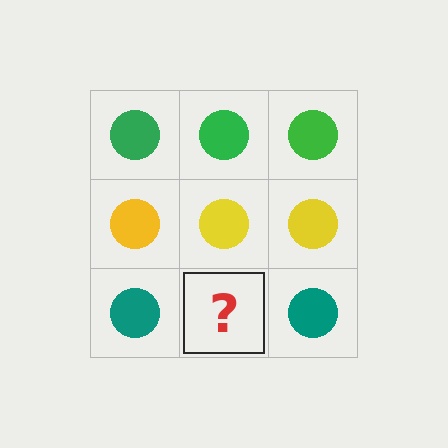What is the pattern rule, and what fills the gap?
The rule is that each row has a consistent color. The gap should be filled with a teal circle.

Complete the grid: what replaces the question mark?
The question mark should be replaced with a teal circle.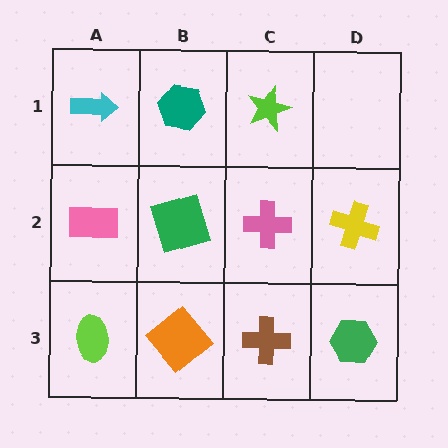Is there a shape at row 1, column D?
No, that cell is empty.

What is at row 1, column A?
A cyan arrow.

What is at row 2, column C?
A pink cross.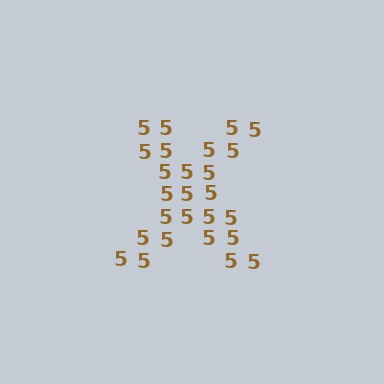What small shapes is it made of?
It is made of small digit 5's.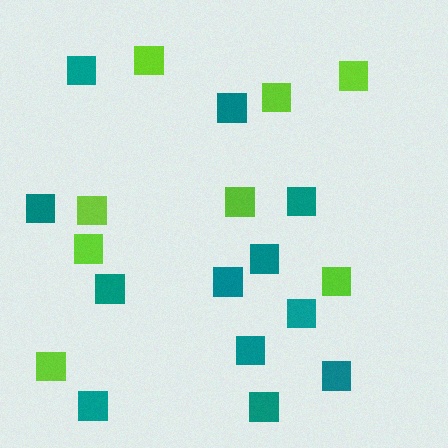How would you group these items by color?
There are 2 groups: one group of lime squares (8) and one group of teal squares (12).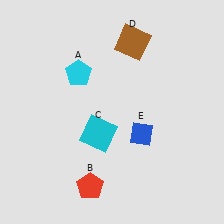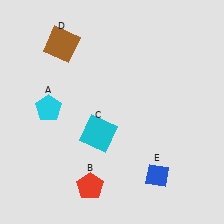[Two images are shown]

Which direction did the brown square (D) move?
The brown square (D) moved left.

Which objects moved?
The objects that moved are: the cyan pentagon (A), the brown square (D), the blue diamond (E).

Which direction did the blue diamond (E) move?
The blue diamond (E) moved down.